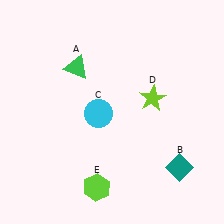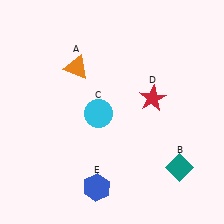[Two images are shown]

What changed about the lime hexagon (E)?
In Image 1, E is lime. In Image 2, it changed to blue.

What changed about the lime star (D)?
In Image 1, D is lime. In Image 2, it changed to red.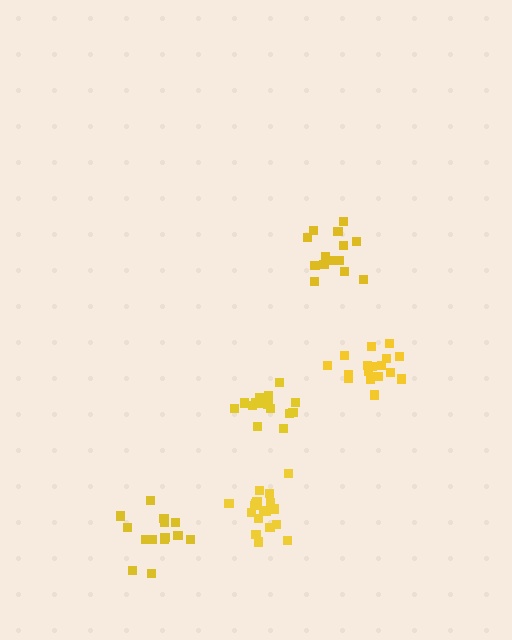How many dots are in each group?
Group 1: 14 dots, Group 2: 14 dots, Group 3: 18 dots, Group 4: 18 dots, Group 5: 16 dots (80 total).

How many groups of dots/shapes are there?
There are 5 groups.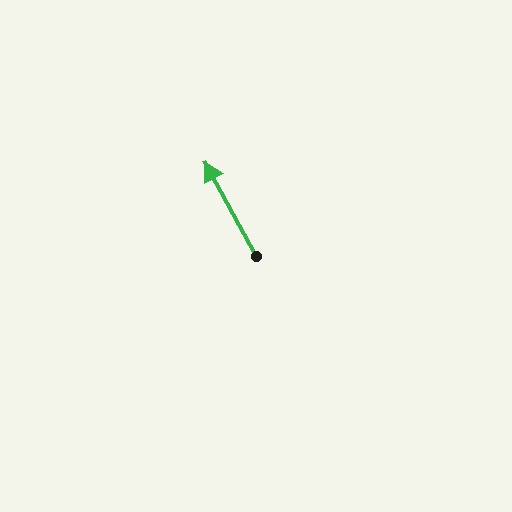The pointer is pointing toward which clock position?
Roughly 11 o'clock.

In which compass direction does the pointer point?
Northwest.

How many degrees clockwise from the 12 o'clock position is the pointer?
Approximately 332 degrees.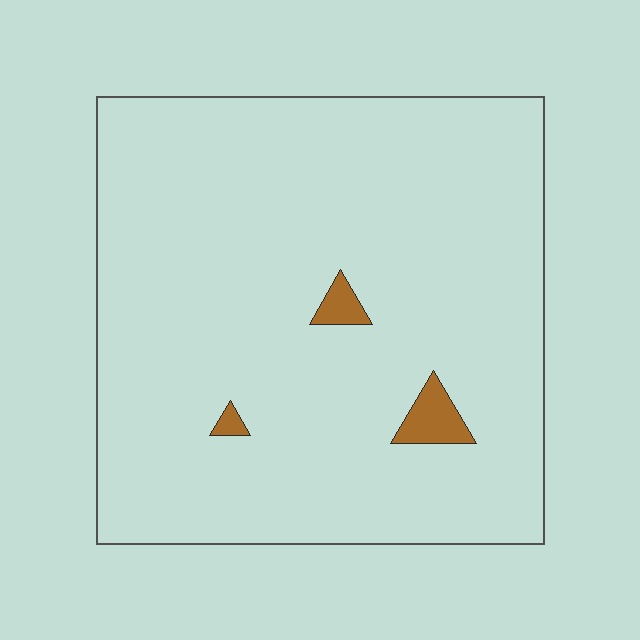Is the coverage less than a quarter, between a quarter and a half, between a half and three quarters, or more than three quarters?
Less than a quarter.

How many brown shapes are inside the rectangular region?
3.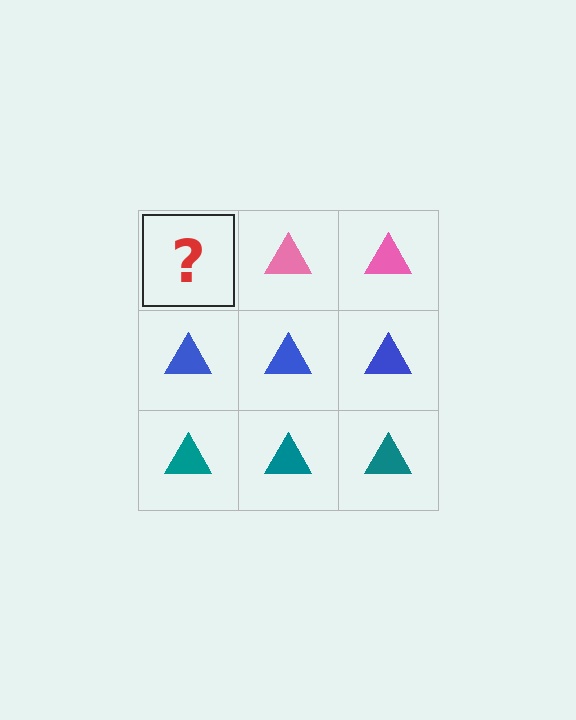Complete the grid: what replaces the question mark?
The question mark should be replaced with a pink triangle.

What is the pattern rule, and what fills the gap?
The rule is that each row has a consistent color. The gap should be filled with a pink triangle.